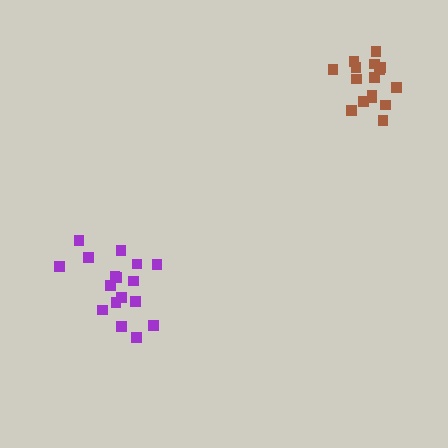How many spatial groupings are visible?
There are 2 spatial groupings.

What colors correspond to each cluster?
The clusters are colored: purple, brown.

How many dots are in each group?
Group 1: 17 dots, Group 2: 16 dots (33 total).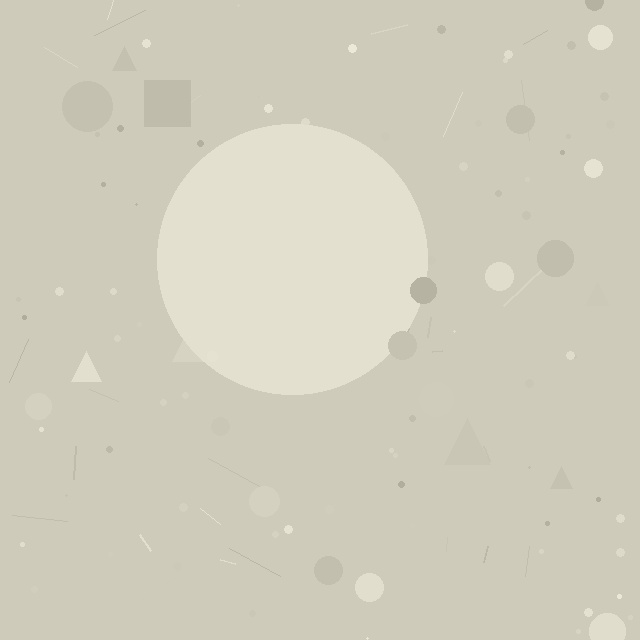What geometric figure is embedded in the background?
A circle is embedded in the background.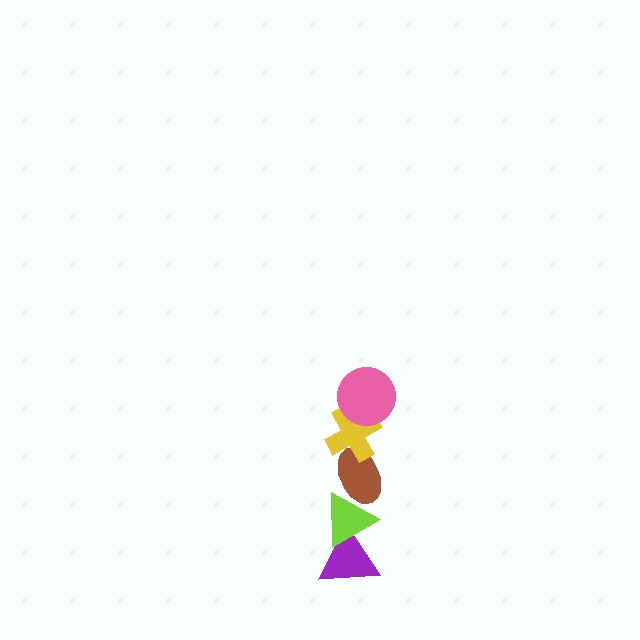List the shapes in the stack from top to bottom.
From top to bottom: the pink circle, the yellow cross, the brown ellipse, the lime triangle, the purple triangle.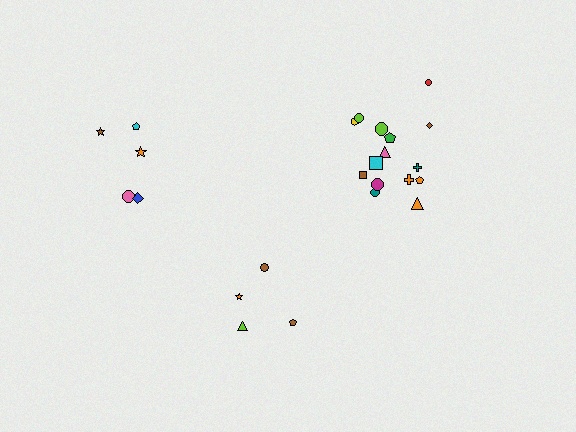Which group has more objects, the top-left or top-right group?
The top-right group.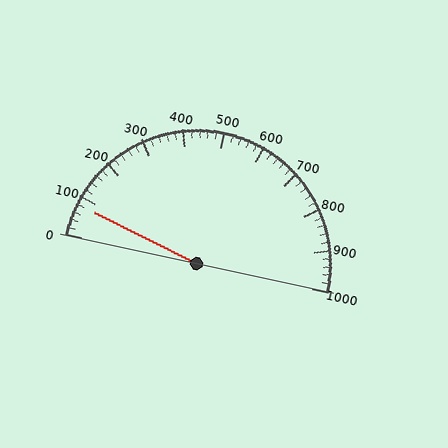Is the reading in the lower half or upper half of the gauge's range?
The reading is in the lower half of the range (0 to 1000).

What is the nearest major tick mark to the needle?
The nearest major tick mark is 100.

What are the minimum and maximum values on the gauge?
The gauge ranges from 0 to 1000.